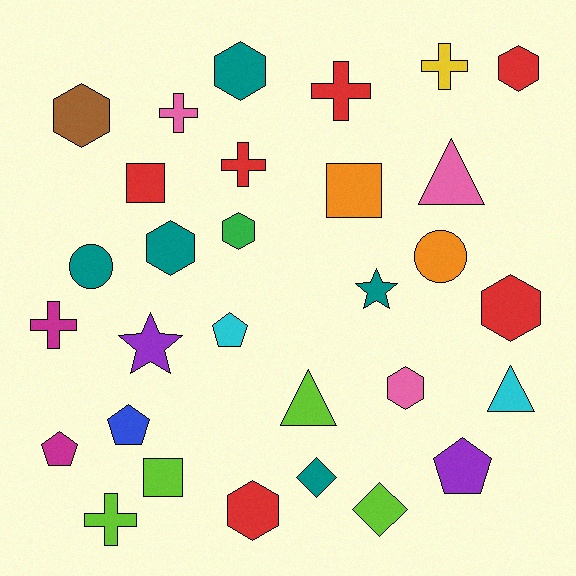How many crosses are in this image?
There are 6 crosses.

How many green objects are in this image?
There is 1 green object.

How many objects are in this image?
There are 30 objects.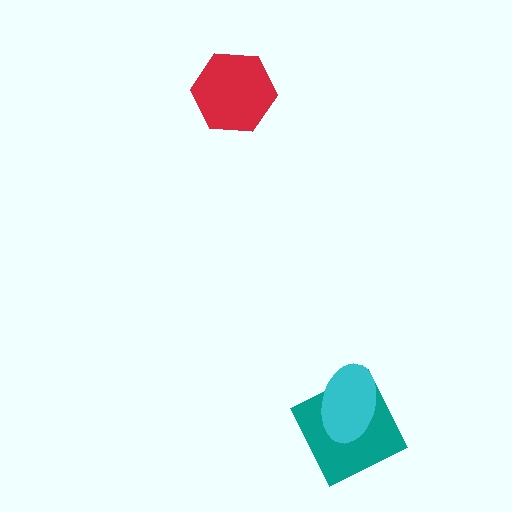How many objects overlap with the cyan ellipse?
1 object overlaps with the cyan ellipse.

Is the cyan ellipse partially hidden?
No, no other shape covers it.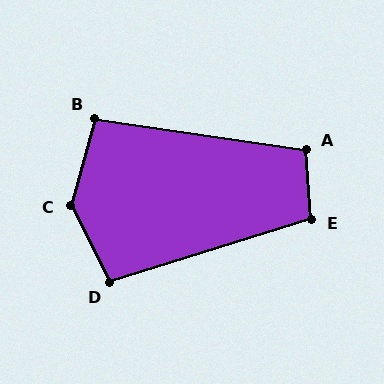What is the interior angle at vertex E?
Approximately 103 degrees (obtuse).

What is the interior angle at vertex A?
Approximately 102 degrees (obtuse).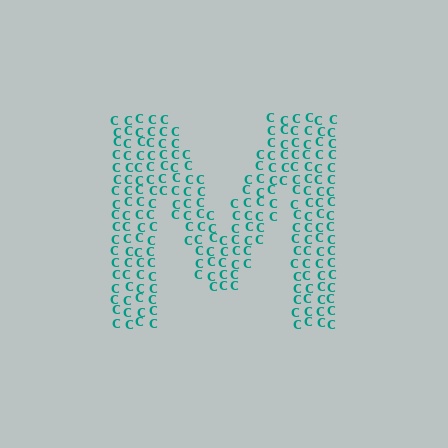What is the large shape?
The large shape is the letter M.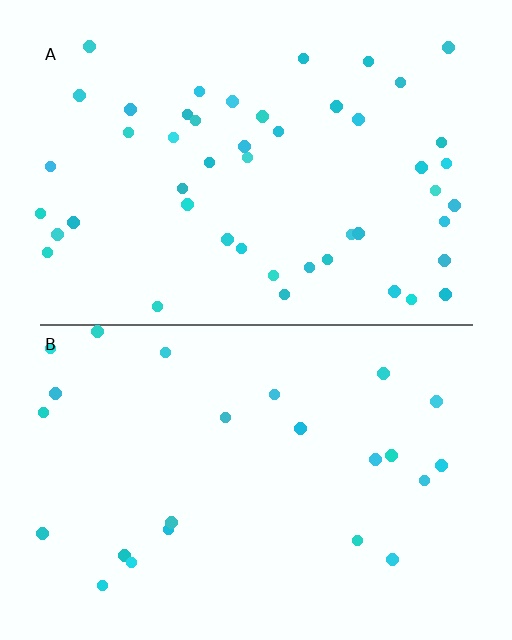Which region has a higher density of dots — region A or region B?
A (the top).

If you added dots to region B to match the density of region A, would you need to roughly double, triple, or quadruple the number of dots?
Approximately double.